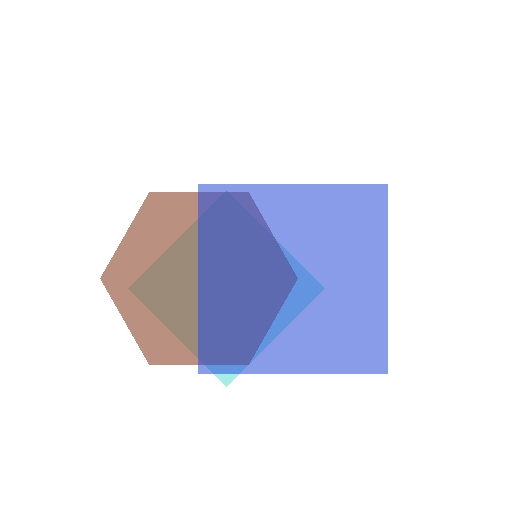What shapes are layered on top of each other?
The layered shapes are: a cyan diamond, a brown hexagon, a blue square.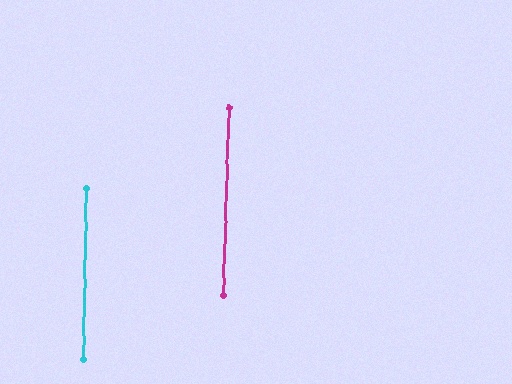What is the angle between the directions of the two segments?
Approximately 1 degree.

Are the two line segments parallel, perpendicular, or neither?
Parallel — their directions differ by only 0.6°.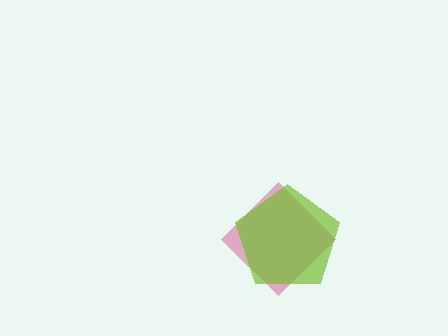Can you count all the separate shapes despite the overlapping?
Yes, there are 2 separate shapes.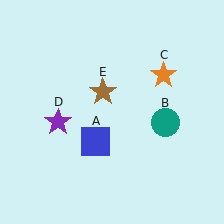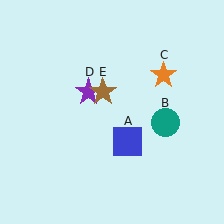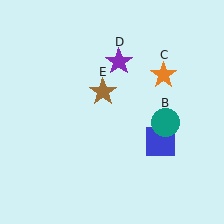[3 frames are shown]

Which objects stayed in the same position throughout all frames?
Teal circle (object B) and orange star (object C) and brown star (object E) remained stationary.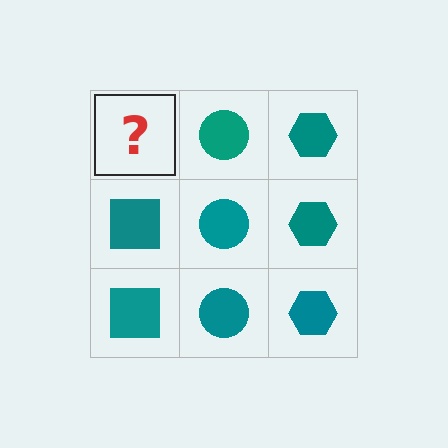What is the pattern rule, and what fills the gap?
The rule is that each column has a consistent shape. The gap should be filled with a teal square.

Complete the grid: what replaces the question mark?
The question mark should be replaced with a teal square.